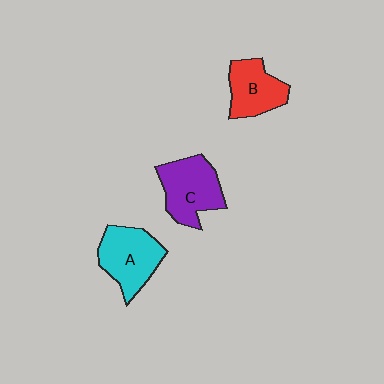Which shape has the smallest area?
Shape B (red).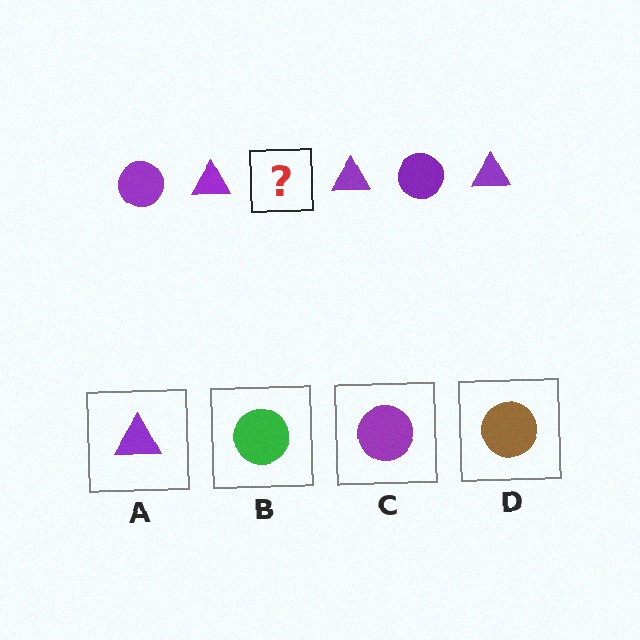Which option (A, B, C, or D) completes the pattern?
C.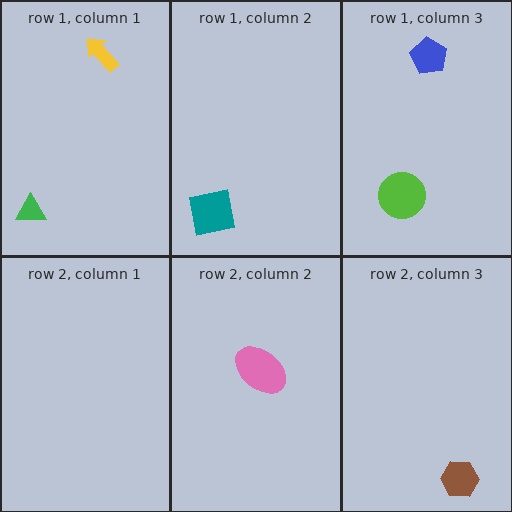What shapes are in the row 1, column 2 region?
The teal square.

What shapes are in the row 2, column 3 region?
The brown hexagon.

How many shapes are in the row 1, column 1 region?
2.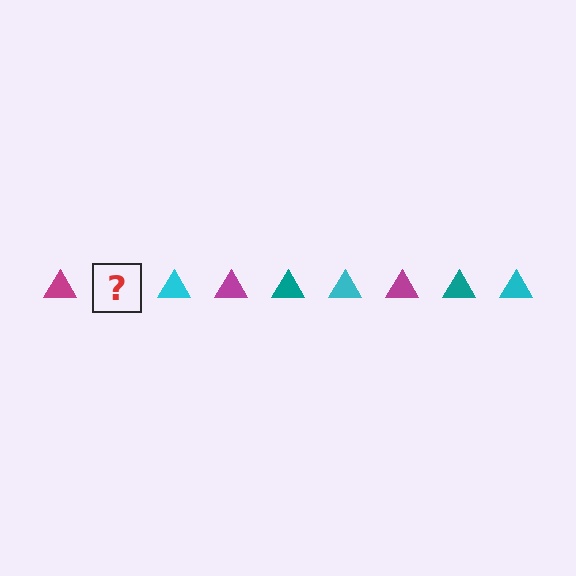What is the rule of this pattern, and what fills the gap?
The rule is that the pattern cycles through magenta, teal, cyan triangles. The gap should be filled with a teal triangle.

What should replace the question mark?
The question mark should be replaced with a teal triangle.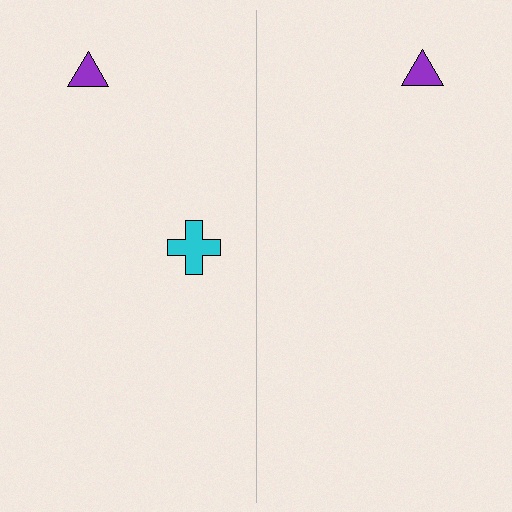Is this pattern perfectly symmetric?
No, the pattern is not perfectly symmetric. A cyan cross is missing from the right side.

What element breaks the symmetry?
A cyan cross is missing from the right side.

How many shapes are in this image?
There are 3 shapes in this image.